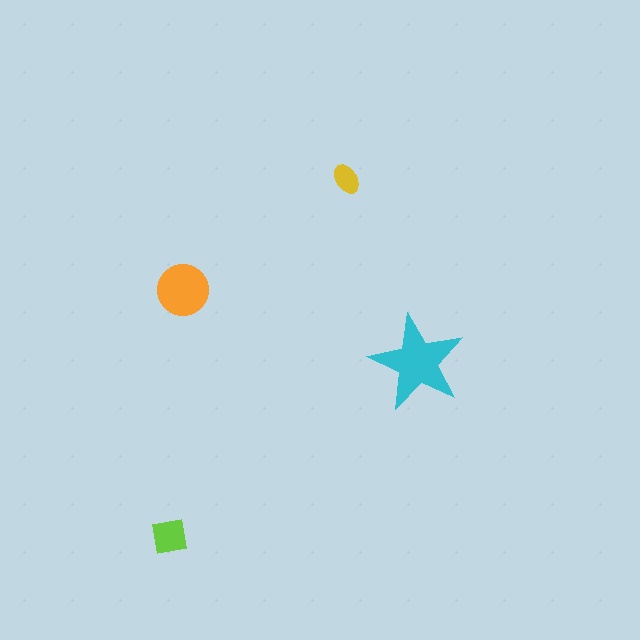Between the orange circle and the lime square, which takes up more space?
The orange circle.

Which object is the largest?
The cyan star.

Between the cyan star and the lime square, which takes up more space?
The cyan star.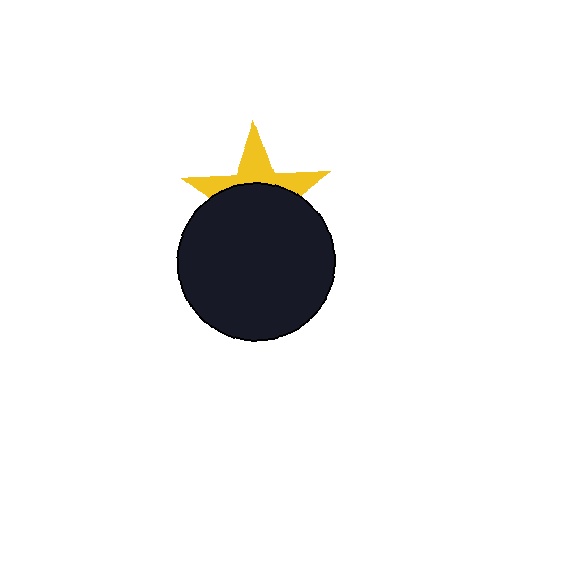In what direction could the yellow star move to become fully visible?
The yellow star could move up. That would shift it out from behind the black circle entirely.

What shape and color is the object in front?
The object in front is a black circle.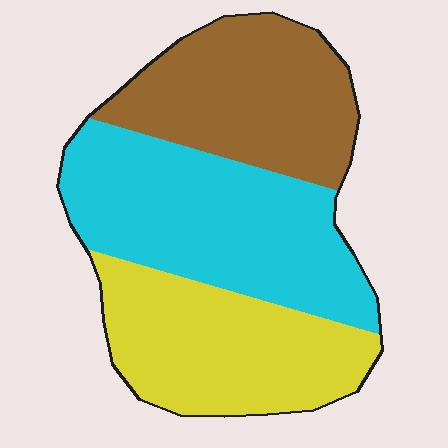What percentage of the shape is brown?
Brown covers 30% of the shape.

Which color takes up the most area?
Cyan, at roughly 40%.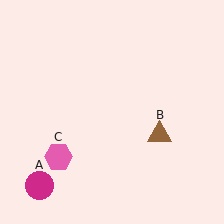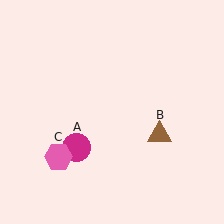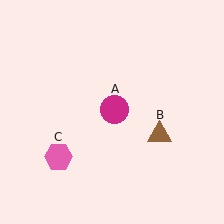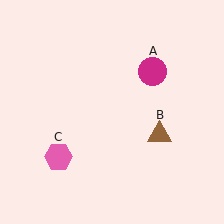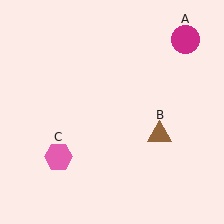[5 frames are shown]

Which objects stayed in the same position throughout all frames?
Brown triangle (object B) and pink hexagon (object C) remained stationary.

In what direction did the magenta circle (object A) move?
The magenta circle (object A) moved up and to the right.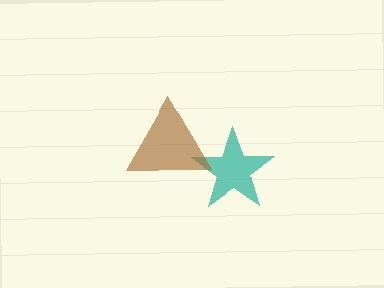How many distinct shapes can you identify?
There are 2 distinct shapes: a teal star, a brown triangle.